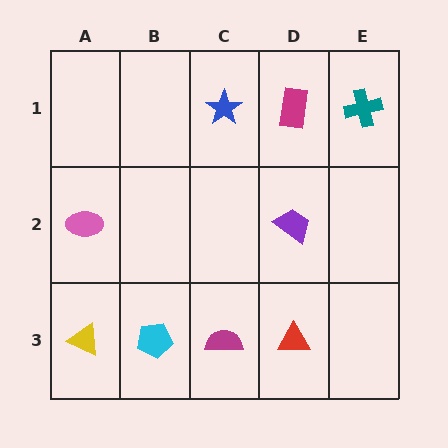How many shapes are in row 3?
4 shapes.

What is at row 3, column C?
A magenta semicircle.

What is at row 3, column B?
A cyan pentagon.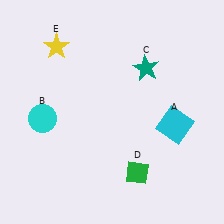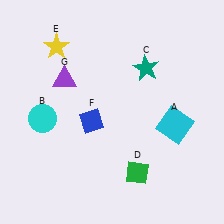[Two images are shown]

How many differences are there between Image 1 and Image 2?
There are 2 differences between the two images.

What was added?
A blue diamond (F), a purple triangle (G) were added in Image 2.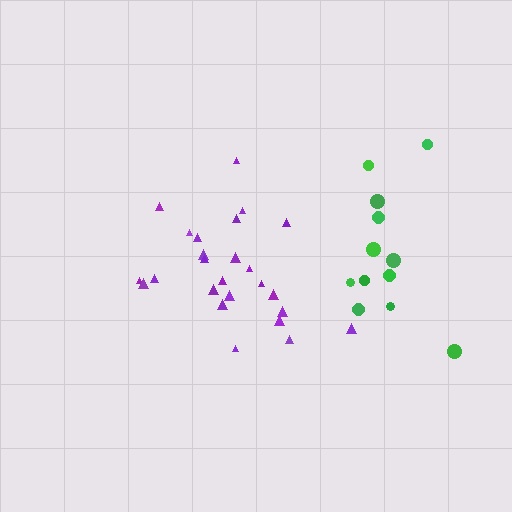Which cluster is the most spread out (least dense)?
Green.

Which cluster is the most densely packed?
Purple.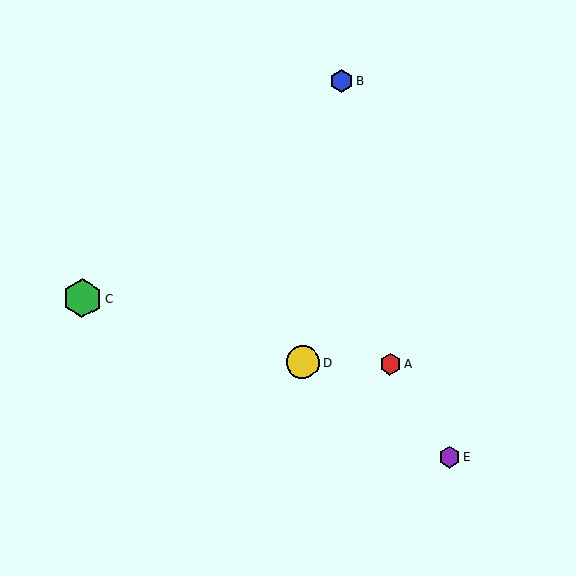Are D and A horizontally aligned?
Yes, both are at y≈363.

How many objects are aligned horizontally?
2 objects (A, D) are aligned horizontally.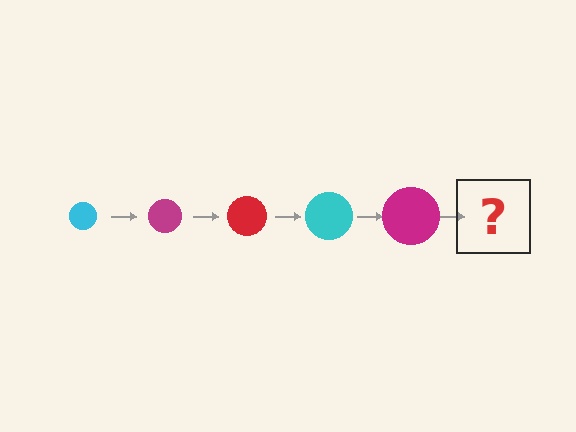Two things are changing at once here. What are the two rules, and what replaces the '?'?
The two rules are that the circle grows larger each step and the color cycles through cyan, magenta, and red. The '?' should be a red circle, larger than the previous one.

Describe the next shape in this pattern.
It should be a red circle, larger than the previous one.